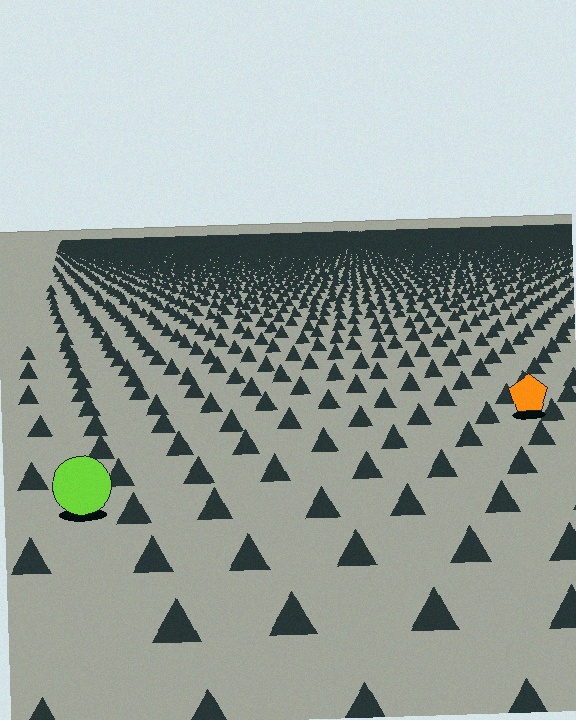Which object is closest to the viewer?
The lime circle is closest. The texture marks near it are larger and more spread out.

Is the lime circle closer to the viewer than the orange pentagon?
Yes. The lime circle is closer — you can tell from the texture gradient: the ground texture is coarser near it.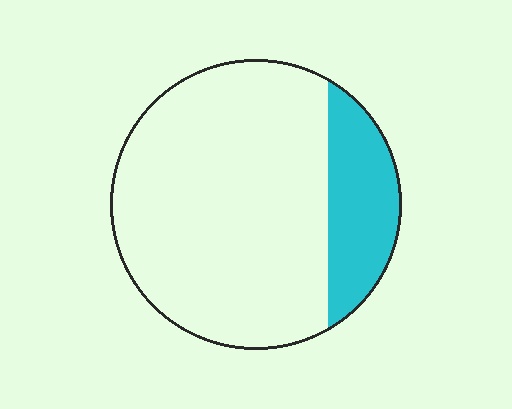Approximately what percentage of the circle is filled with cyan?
Approximately 20%.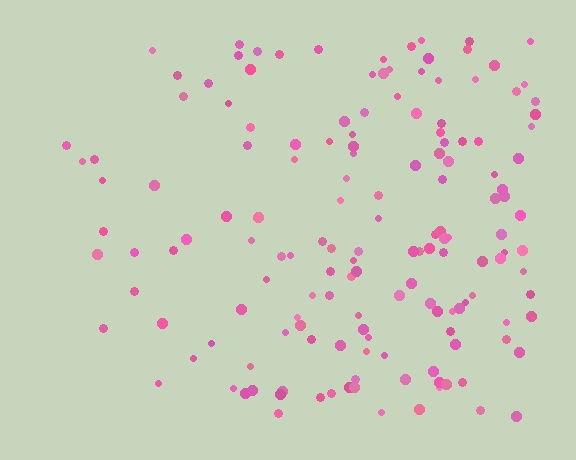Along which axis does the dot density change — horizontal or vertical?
Horizontal.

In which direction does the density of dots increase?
From left to right, with the right side densest.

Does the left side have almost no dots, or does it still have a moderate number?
Still a moderate number, just noticeably fewer than the right.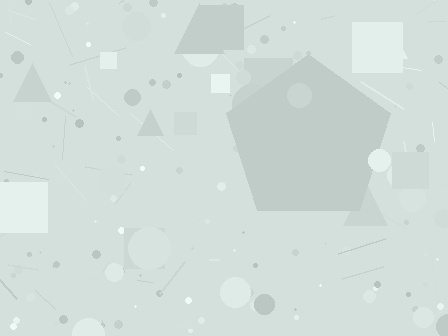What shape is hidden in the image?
A pentagon is hidden in the image.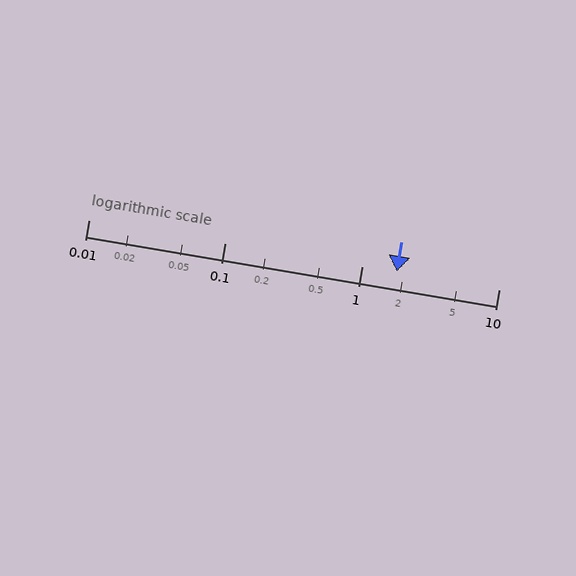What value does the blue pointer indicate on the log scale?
The pointer indicates approximately 1.8.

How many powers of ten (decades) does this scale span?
The scale spans 3 decades, from 0.01 to 10.